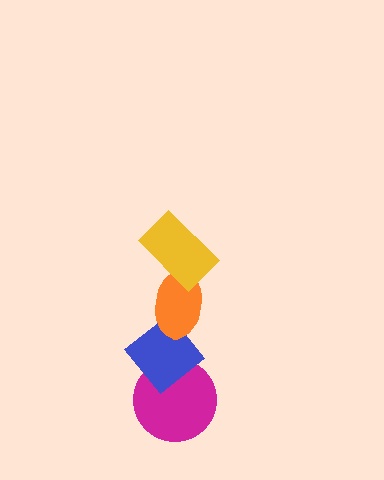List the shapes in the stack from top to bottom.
From top to bottom: the yellow rectangle, the orange ellipse, the blue diamond, the magenta circle.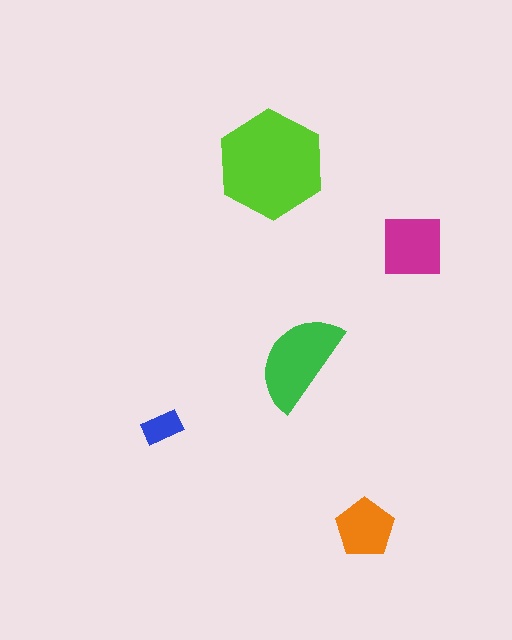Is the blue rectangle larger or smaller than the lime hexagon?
Smaller.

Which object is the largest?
The lime hexagon.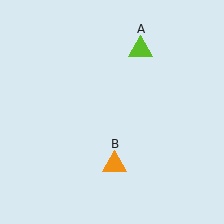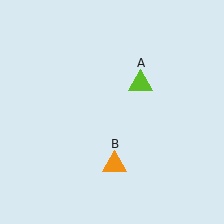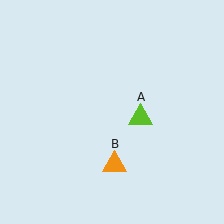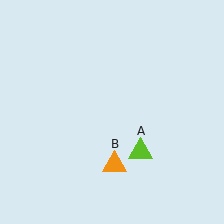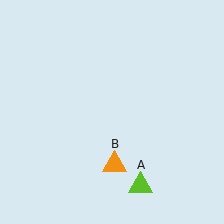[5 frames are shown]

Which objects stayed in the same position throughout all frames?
Orange triangle (object B) remained stationary.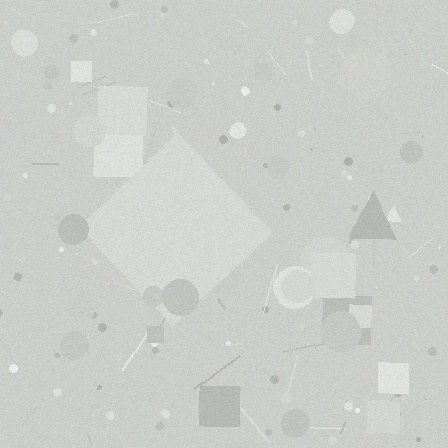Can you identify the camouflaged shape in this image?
The camouflaged shape is a diamond.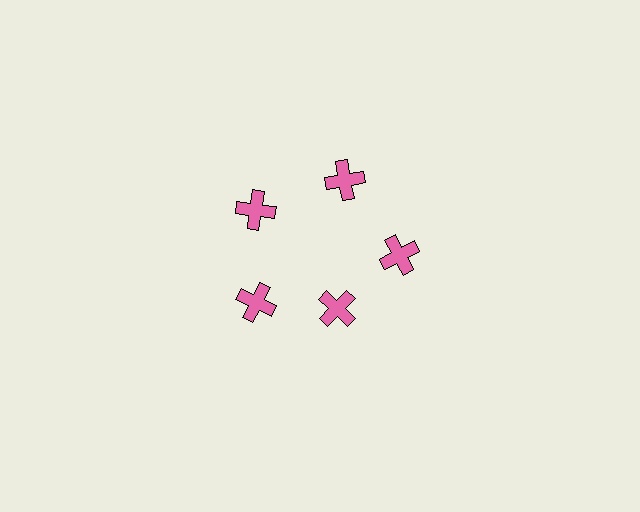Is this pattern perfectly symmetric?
No. The 5 pink crosses are arranged in a ring, but one element near the 5 o'clock position is pulled inward toward the center, breaking the 5-fold rotational symmetry.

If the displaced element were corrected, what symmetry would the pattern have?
It would have 5-fold rotational symmetry — the pattern would map onto itself every 72 degrees.